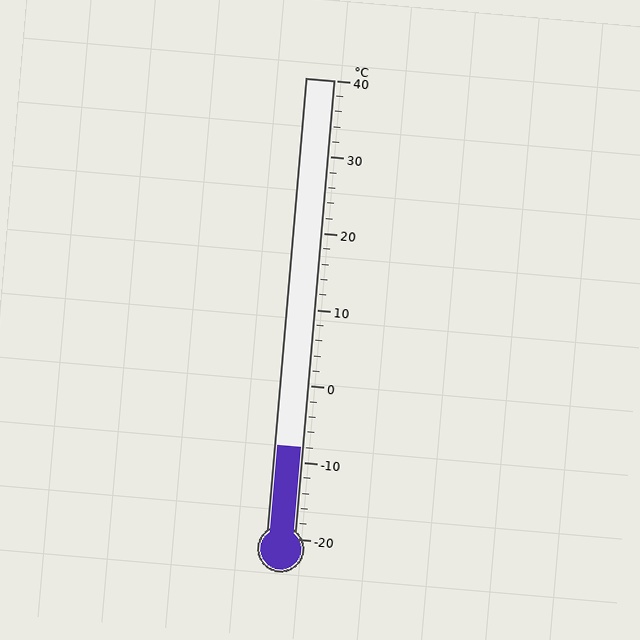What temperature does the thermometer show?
The thermometer shows approximately -8°C.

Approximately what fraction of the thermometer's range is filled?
The thermometer is filled to approximately 20% of its range.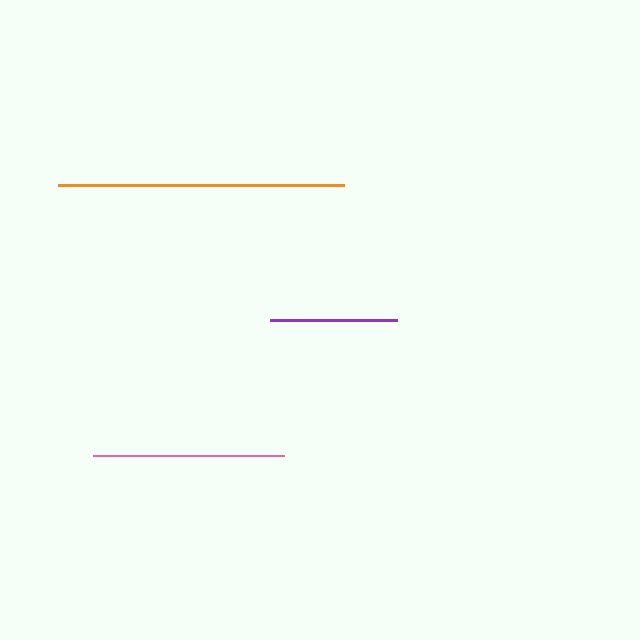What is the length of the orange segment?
The orange segment is approximately 286 pixels long.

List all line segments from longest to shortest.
From longest to shortest: orange, pink, purple.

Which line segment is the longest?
The orange line is the longest at approximately 286 pixels.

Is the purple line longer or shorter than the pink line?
The pink line is longer than the purple line.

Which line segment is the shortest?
The purple line is the shortest at approximately 127 pixels.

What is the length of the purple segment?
The purple segment is approximately 127 pixels long.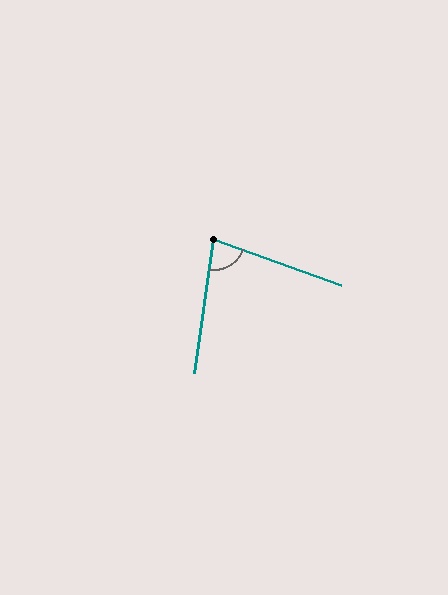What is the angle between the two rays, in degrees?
Approximately 79 degrees.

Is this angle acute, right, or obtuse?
It is acute.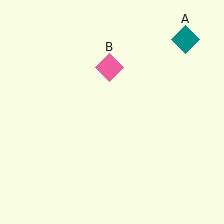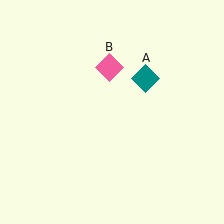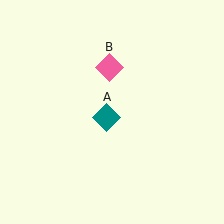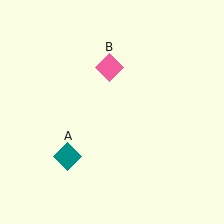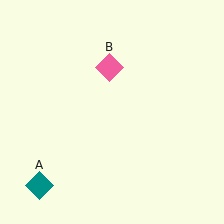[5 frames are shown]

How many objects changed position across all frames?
1 object changed position: teal diamond (object A).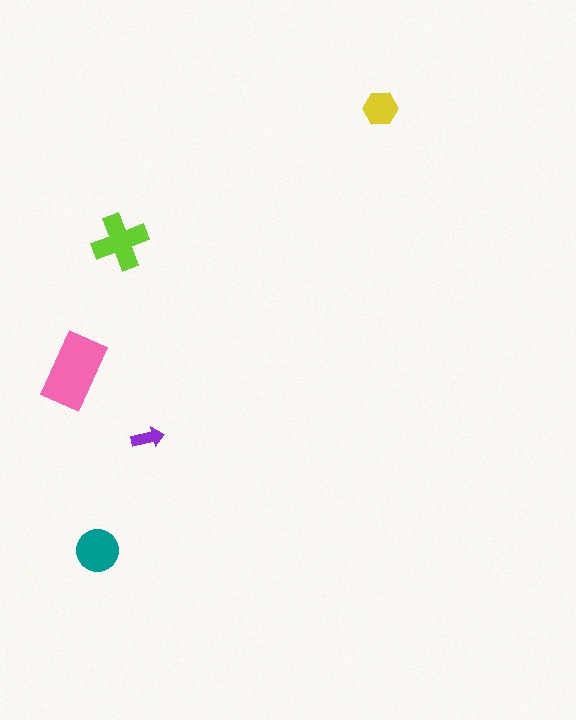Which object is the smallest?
The purple arrow.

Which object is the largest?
The pink rectangle.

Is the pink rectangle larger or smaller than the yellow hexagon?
Larger.